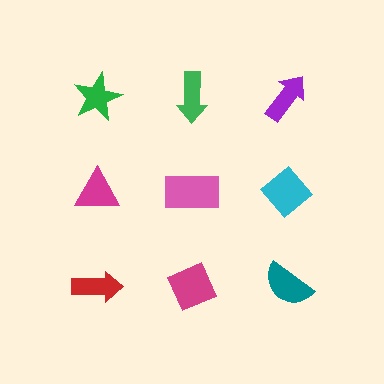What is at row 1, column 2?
A green arrow.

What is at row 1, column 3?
A purple arrow.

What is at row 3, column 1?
A red arrow.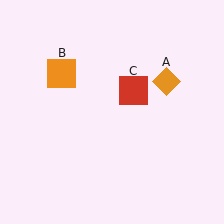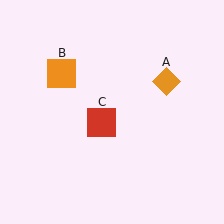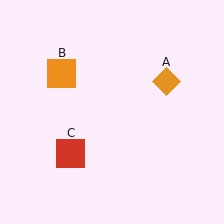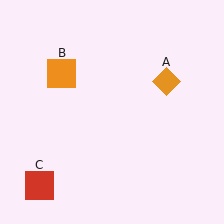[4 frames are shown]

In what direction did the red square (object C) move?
The red square (object C) moved down and to the left.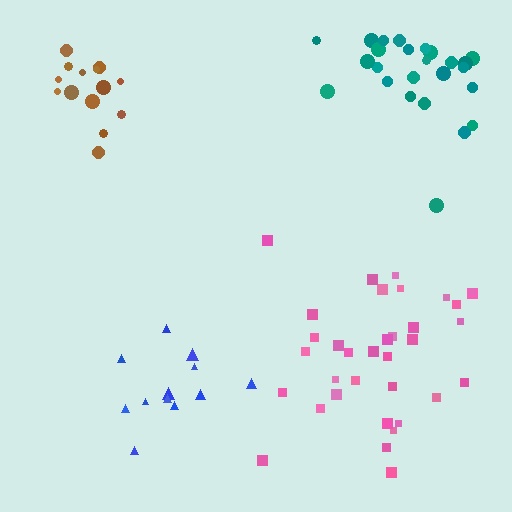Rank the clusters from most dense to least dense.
brown, pink, teal, blue.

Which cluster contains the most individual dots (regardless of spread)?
Pink (35).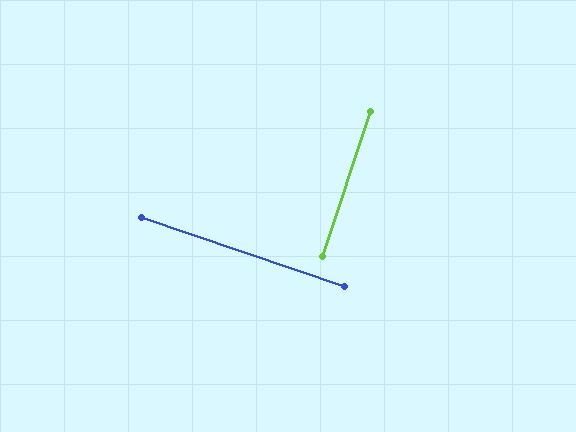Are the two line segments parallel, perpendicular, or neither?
Perpendicular — they meet at approximately 90°.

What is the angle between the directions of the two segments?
Approximately 90 degrees.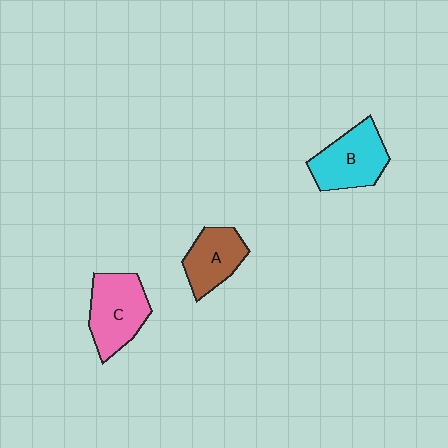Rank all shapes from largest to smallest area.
From largest to smallest: C (pink), B (cyan), A (brown).